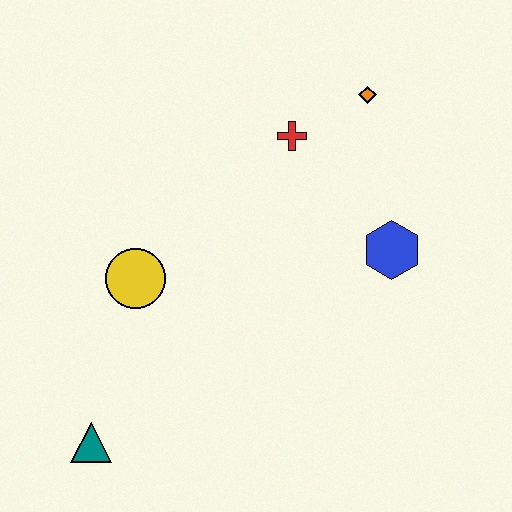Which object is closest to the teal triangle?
The yellow circle is closest to the teal triangle.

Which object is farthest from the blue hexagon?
The teal triangle is farthest from the blue hexagon.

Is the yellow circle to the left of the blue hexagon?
Yes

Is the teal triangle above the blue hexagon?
No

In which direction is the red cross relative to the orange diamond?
The red cross is to the left of the orange diamond.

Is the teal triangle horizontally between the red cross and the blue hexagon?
No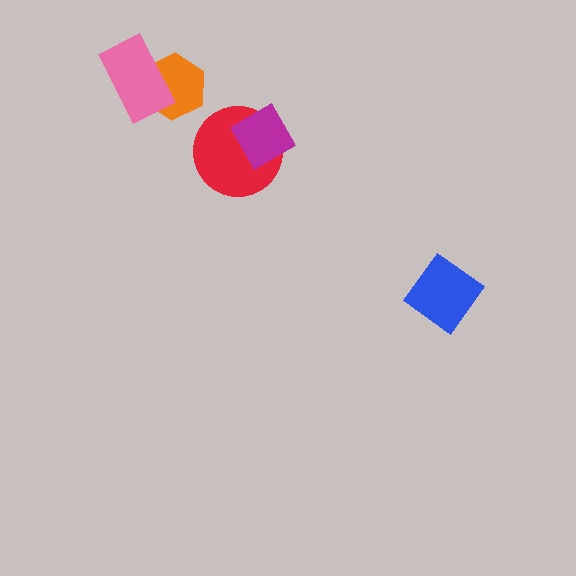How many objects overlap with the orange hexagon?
1 object overlaps with the orange hexagon.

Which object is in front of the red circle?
The magenta diamond is in front of the red circle.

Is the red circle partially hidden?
Yes, it is partially covered by another shape.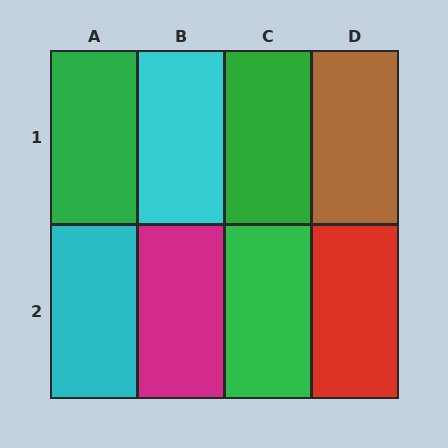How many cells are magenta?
1 cell is magenta.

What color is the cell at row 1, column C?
Green.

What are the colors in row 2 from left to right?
Cyan, magenta, green, red.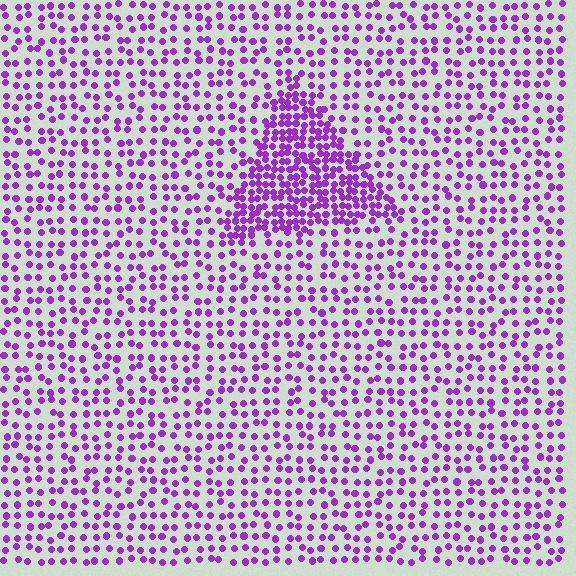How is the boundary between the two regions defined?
The boundary is defined by a change in element density (approximately 2.3x ratio). All elements are the same color, size, and shape.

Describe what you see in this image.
The image contains small purple elements arranged at two different densities. A triangle-shaped region is visible where the elements are more densely packed than the surrounding area.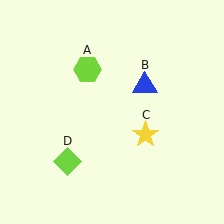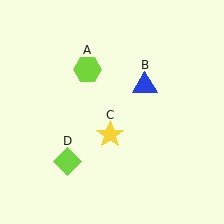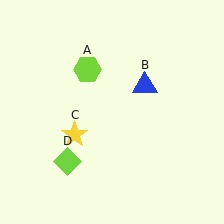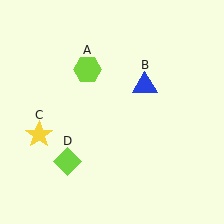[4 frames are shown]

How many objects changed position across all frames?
1 object changed position: yellow star (object C).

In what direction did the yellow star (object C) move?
The yellow star (object C) moved left.